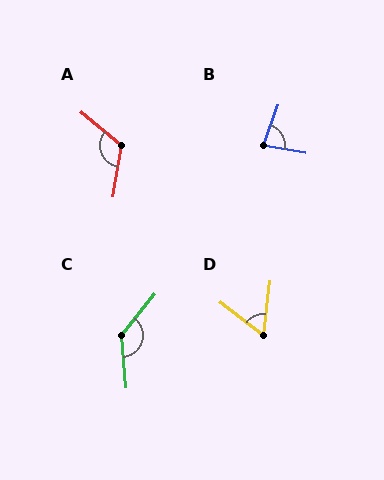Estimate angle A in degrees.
Approximately 120 degrees.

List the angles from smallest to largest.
D (59°), B (82°), A (120°), C (136°).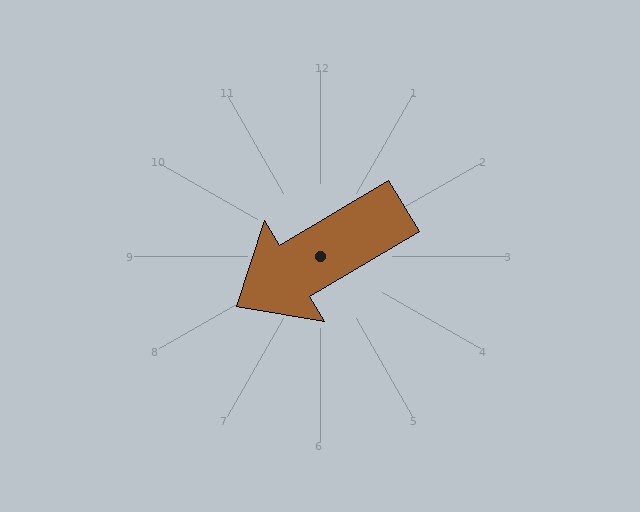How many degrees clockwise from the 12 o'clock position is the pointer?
Approximately 239 degrees.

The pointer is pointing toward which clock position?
Roughly 8 o'clock.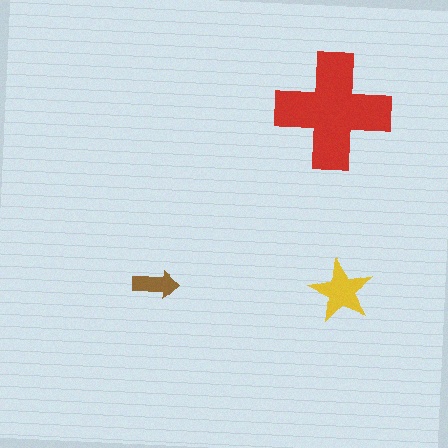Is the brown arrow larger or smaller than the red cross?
Smaller.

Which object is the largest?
The red cross.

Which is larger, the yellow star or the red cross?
The red cross.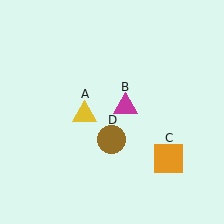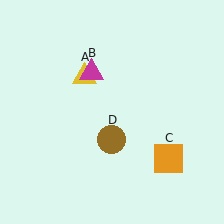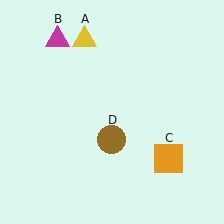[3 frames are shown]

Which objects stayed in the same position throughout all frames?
Orange square (object C) and brown circle (object D) remained stationary.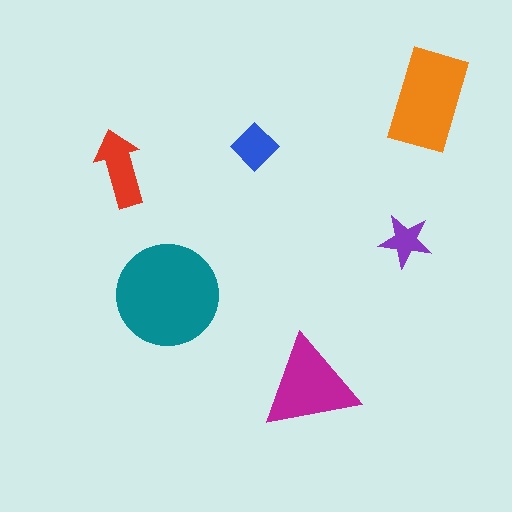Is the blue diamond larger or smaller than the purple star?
Larger.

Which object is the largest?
The teal circle.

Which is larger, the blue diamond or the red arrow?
The red arrow.